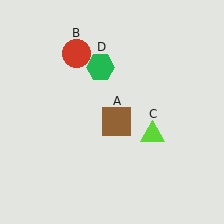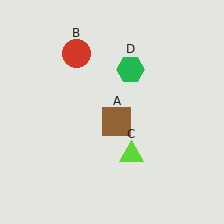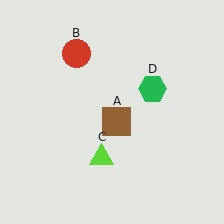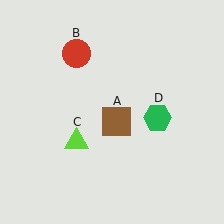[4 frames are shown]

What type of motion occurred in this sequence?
The lime triangle (object C), green hexagon (object D) rotated clockwise around the center of the scene.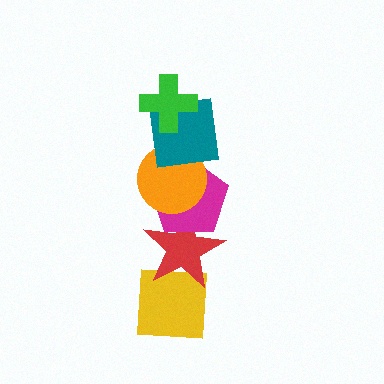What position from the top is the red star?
The red star is 5th from the top.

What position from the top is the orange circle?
The orange circle is 3rd from the top.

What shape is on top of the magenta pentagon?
The orange circle is on top of the magenta pentagon.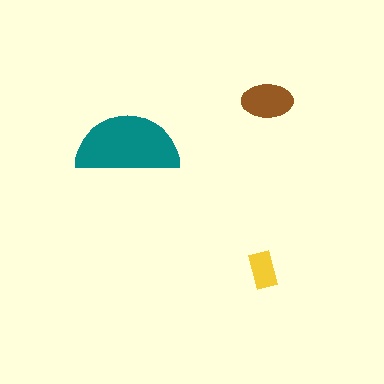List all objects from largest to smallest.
The teal semicircle, the brown ellipse, the yellow rectangle.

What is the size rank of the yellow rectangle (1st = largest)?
3rd.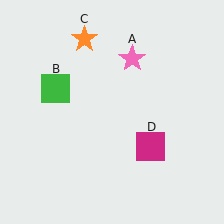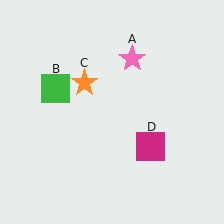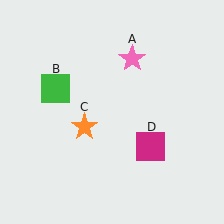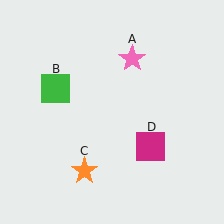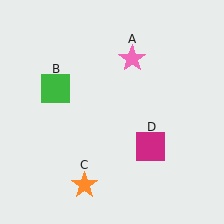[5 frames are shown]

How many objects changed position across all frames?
1 object changed position: orange star (object C).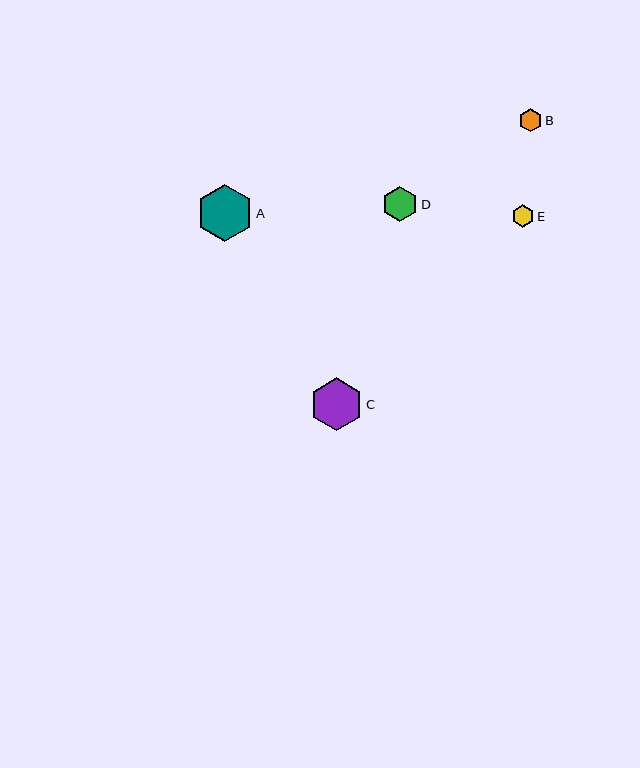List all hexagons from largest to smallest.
From largest to smallest: A, C, D, B, E.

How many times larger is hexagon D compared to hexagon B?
Hexagon D is approximately 1.6 times the size of hexagon B.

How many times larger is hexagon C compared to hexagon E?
Hexagon C is approximately 2.4 times the size of hexagon E.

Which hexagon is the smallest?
Hexagon E is the smallest with a size of approximately 22 pixels.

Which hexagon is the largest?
Hexagon A is the largest with a size of approximately 57 pixels.